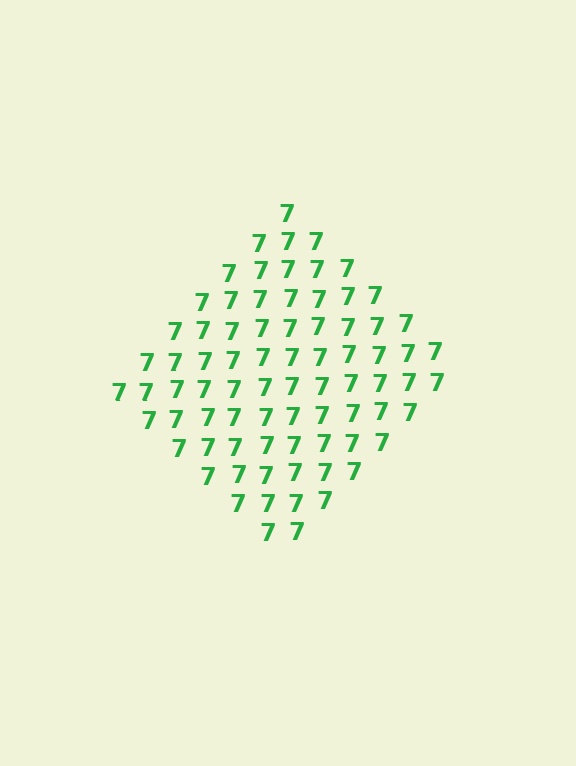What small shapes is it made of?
It is made of small digit 7's.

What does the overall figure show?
The overall figure shows a diamond.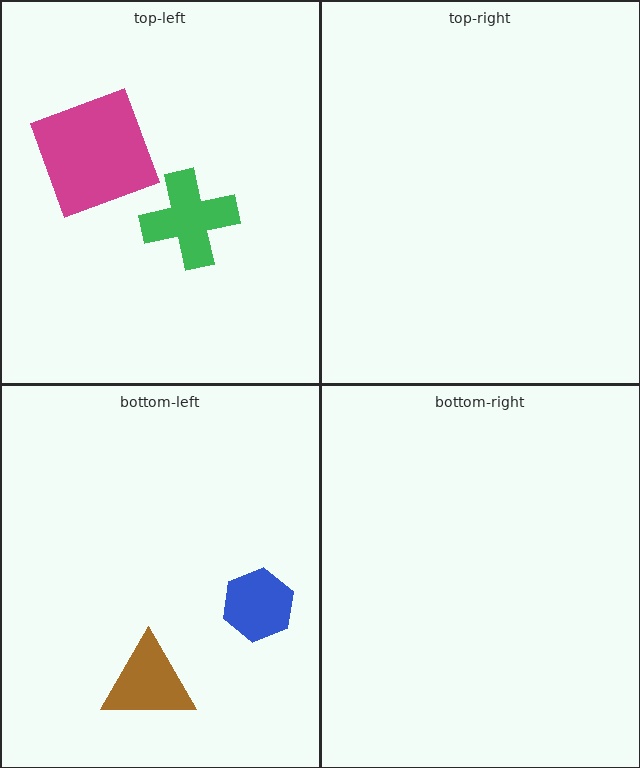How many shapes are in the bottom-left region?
2.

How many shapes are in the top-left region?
2.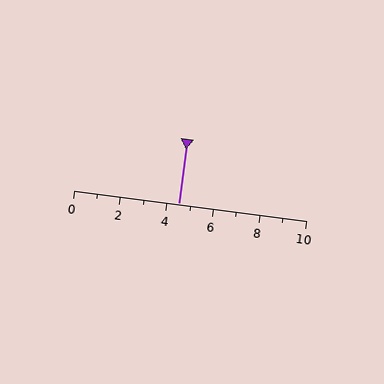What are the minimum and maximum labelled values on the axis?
The axis runs from 0 to 10.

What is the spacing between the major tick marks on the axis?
The major ticks are spaced 2 apart.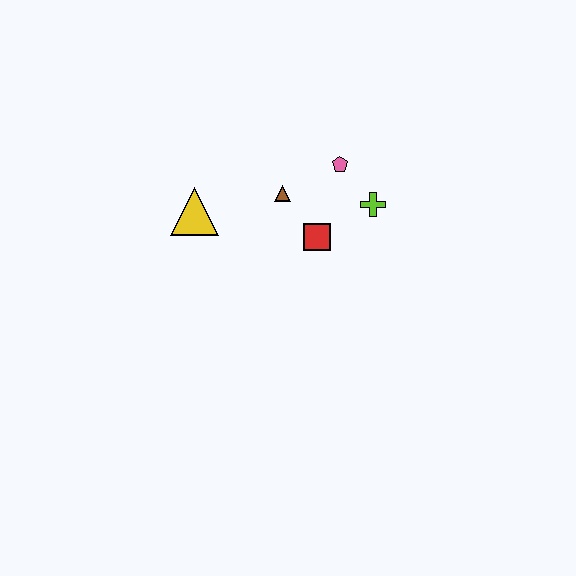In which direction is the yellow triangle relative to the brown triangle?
The yellow triangle is to the left of the brown triangle.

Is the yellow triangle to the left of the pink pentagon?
Yes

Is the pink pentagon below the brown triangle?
No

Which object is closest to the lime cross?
The pink pentagon is closest to the lime cross.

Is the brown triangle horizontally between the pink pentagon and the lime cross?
No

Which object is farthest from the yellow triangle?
The lime cross is farthest from the yellow triangle.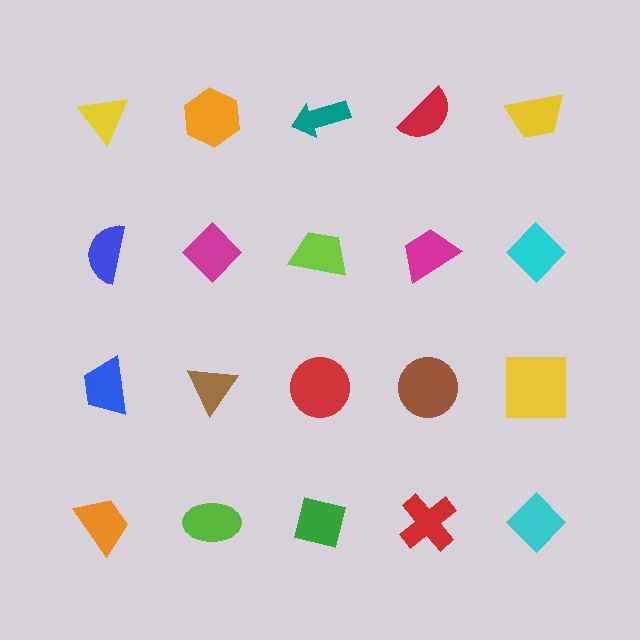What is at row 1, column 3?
A teal arrow.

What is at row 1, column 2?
An orange hexagon.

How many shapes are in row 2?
5 shapes.